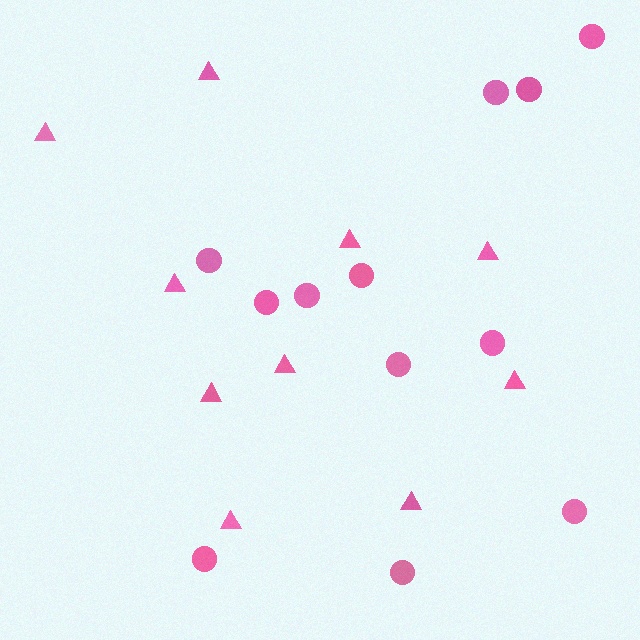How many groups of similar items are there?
There are 2 groups: one group of triangles (10) and one group of circles (12).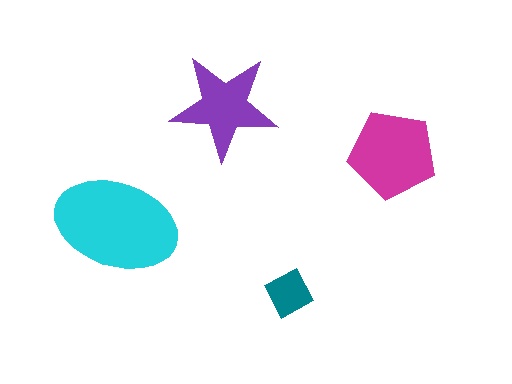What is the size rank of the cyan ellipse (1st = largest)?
1st.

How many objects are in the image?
There are 4 objects in the image.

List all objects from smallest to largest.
The teal diamond, the purple star, the magenta pentagon, the cyan ellipse.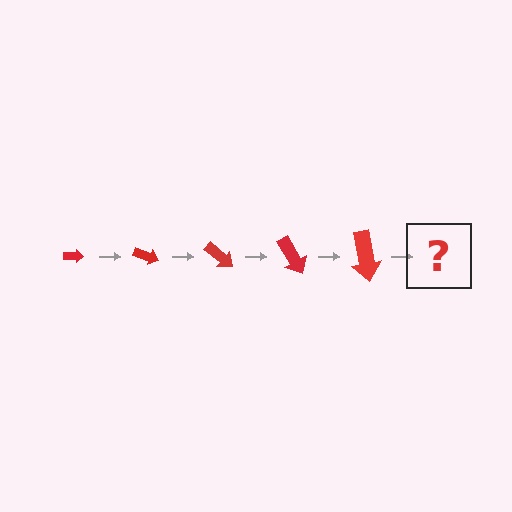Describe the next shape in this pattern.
It should be an arrow, larger than the previous one and rotated 100 degrees from the start.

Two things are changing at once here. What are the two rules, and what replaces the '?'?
The two rules are that the arrow grows larger each step and it rotates 20 degrees each step. The '?' should be an arrow, larger than the previous one and rotated 100 degrees from the start.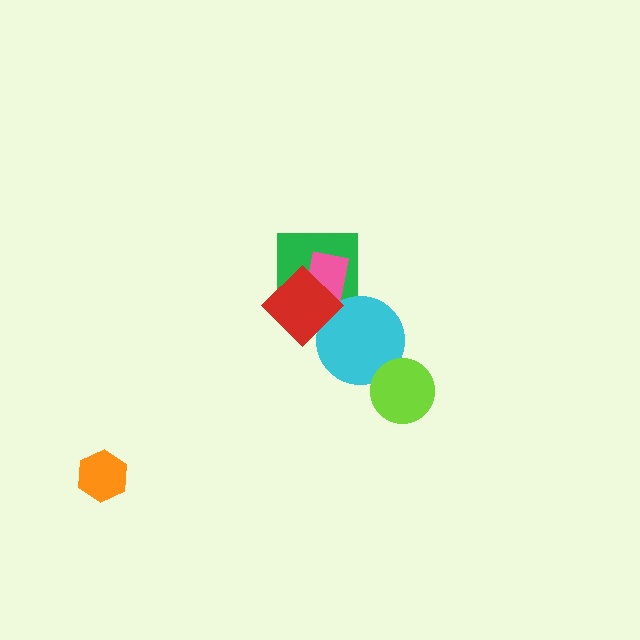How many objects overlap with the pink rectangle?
2 objects overlap with the pink rectangle.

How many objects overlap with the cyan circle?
2 objects overlap with the cyan circle.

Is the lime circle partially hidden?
No, no other shape covers it.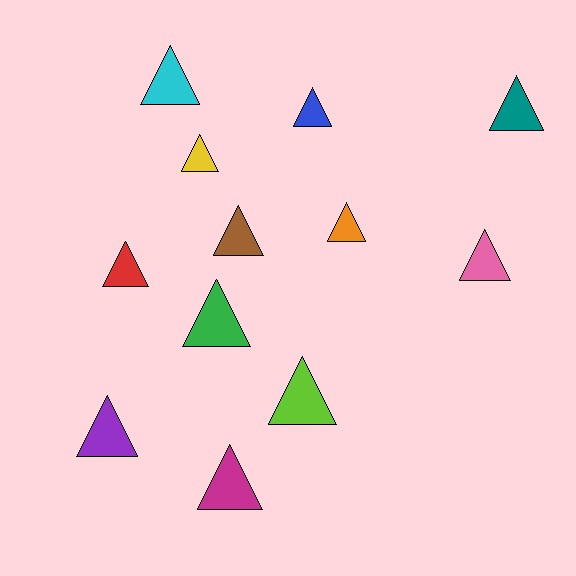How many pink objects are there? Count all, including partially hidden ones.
There is 1 pink object.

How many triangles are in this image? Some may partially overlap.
There are 12 triangles.